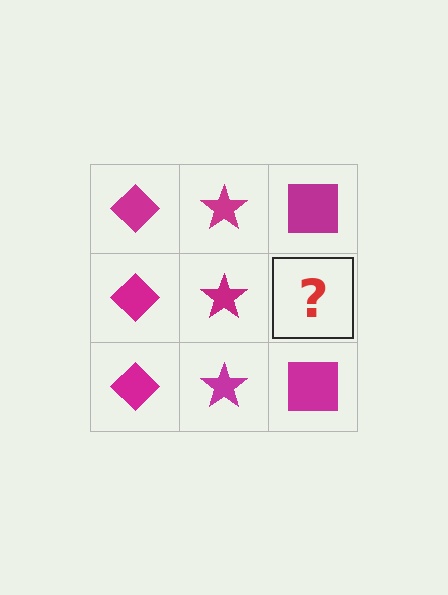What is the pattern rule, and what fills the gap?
The rule is that each column has a consistent shape. The gap should be filled with a magenta square.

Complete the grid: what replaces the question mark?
The question mark should be replaced with a magenta square.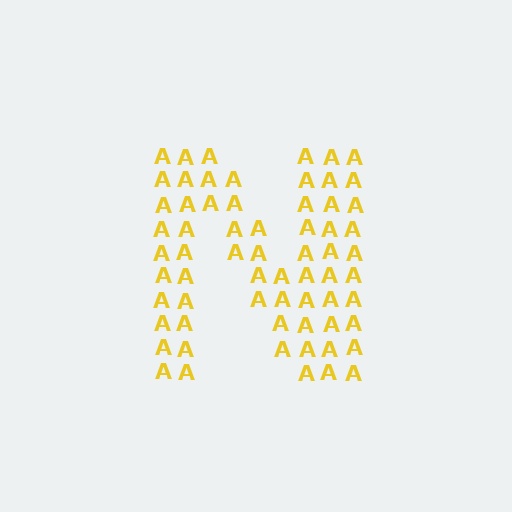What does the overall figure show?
The overall figure shows the letter N.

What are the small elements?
The small elements are letter A's.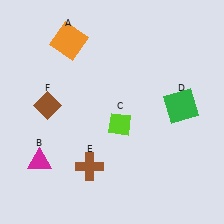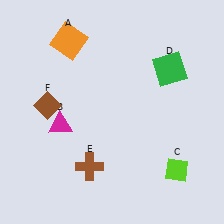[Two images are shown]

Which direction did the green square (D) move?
The green square (D) moved up.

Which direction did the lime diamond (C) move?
The lime diamond (C) moved right.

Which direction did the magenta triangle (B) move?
The magenta triangle (B) moved up.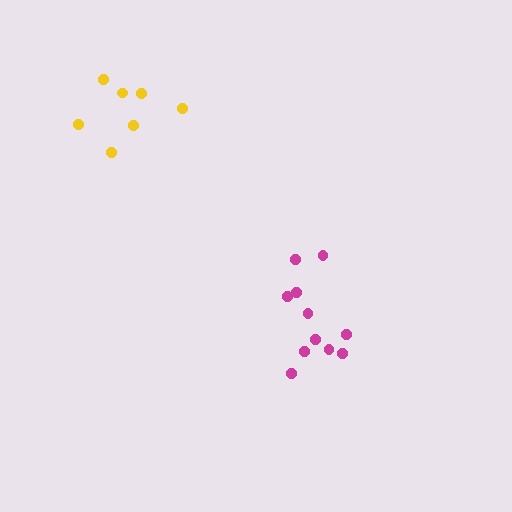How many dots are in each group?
Group 1: 11 dots, Group 2: 7 dots (18 total).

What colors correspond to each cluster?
The clusters are colored: magenta, yellow.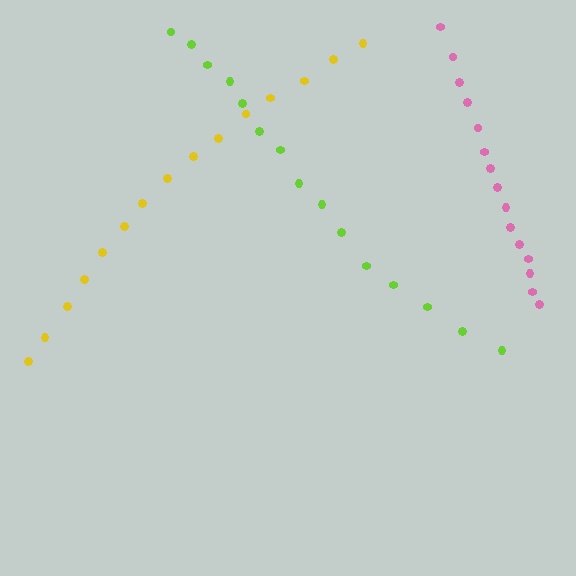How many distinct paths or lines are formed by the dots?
There are 3 distinct paths.